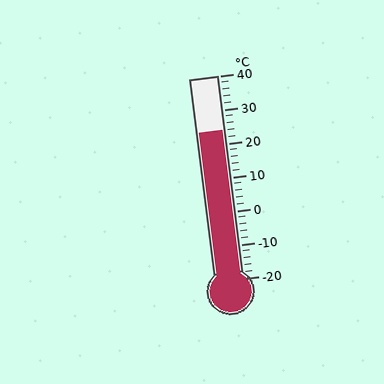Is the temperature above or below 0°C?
The temperature is above 0°C.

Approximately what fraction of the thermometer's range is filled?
The thermometer is filled to approximately 75% of its range.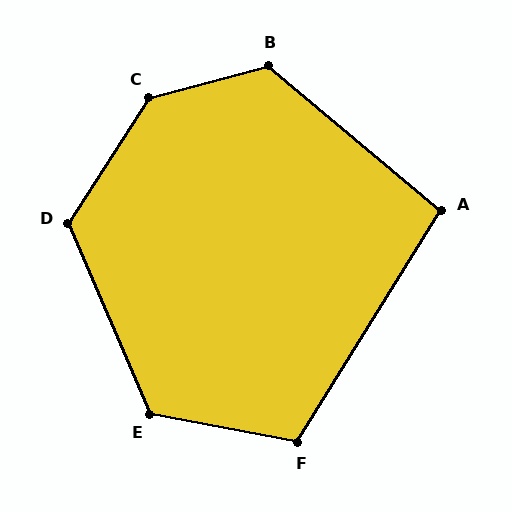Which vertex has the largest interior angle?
C, at approximately 138 degrees.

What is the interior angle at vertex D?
Approximately 124 degrees (obtuse).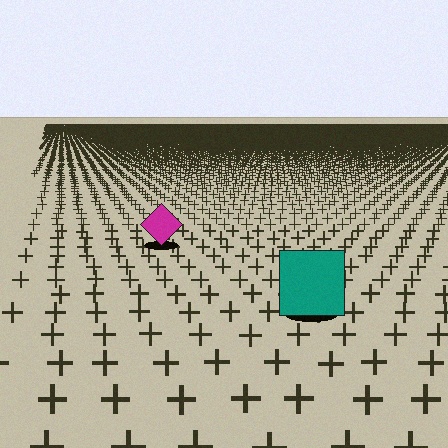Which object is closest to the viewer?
The teal square is closest. The texture marks near it are larger and more spread out.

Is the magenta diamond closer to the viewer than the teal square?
No. The teal square is closer — you can tell from the texture gradient: the ground texture is coarser near it.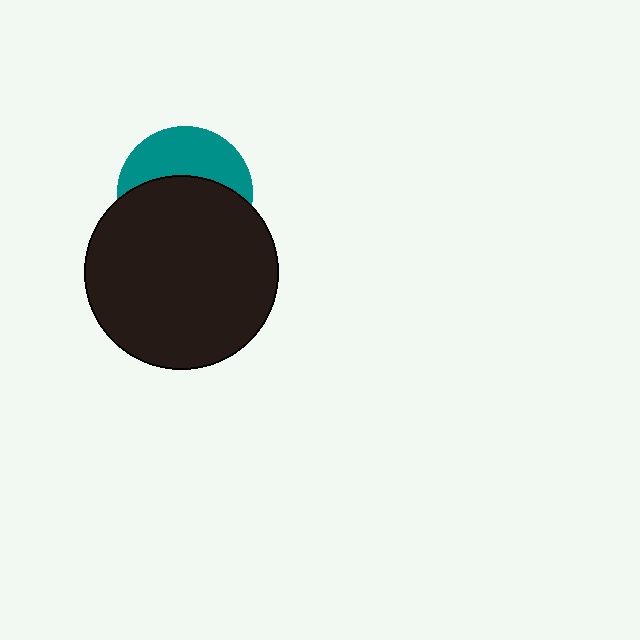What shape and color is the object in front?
The object in front is a black circle.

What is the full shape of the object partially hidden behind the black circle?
The partially hidden object is a teal circle.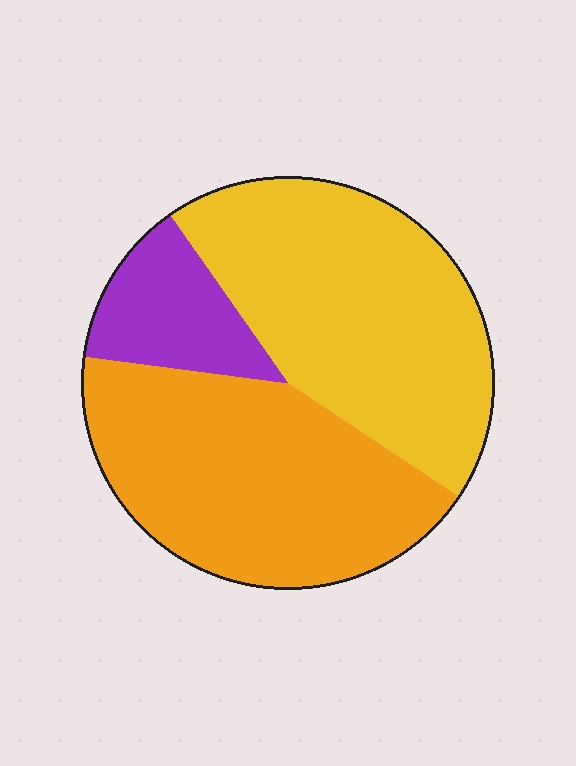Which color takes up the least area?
Purple, at roughly 15%.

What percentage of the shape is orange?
Orange covers around 45% of the shape.